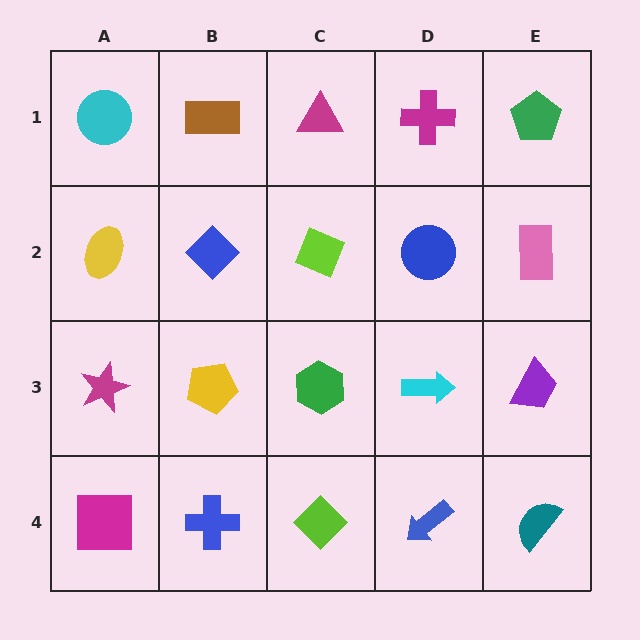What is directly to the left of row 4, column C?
A blue cross.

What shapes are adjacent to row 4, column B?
A yellow pentagon (row 3, column B), a magenta square (row 4, column A), a lime diamond (row 4, column C).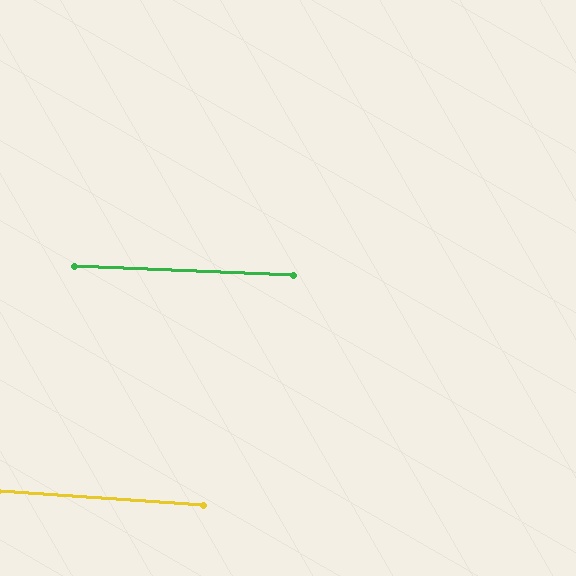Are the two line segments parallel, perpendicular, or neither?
Parallel — their directions differ by only 1.5°.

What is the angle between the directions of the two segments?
Approximately 2 degrees.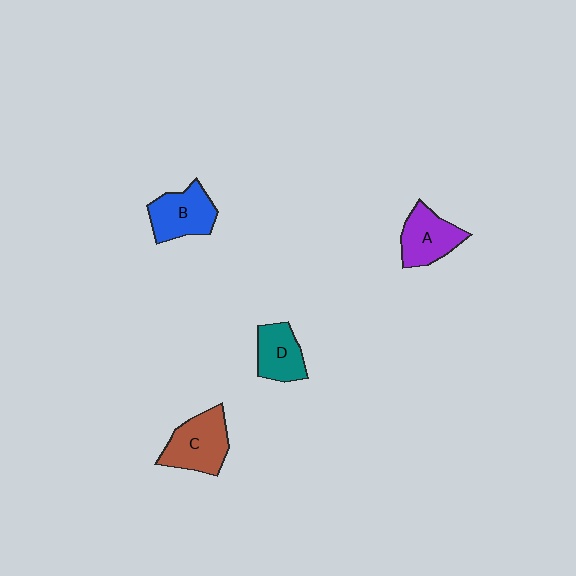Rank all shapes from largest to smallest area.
From largest to smallest: C (brown), B (blue), A (purple), D (teal).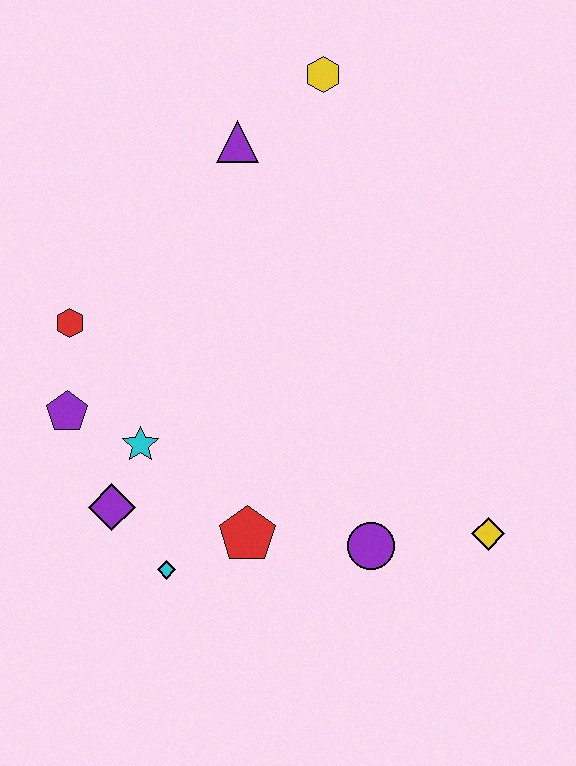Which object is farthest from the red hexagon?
The yellow diamond is farthest from the red hexagon.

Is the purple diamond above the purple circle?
Yes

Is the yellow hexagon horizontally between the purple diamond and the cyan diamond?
No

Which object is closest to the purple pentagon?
The cyan star is closest to the purple pentagon.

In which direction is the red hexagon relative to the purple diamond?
The red hexagon is above the purple diamond.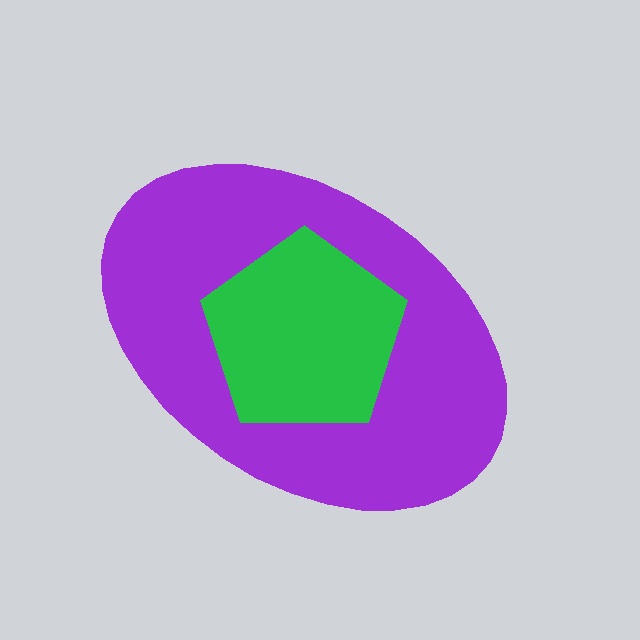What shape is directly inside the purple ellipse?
The green pentagon.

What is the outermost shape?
The purple ellipse.